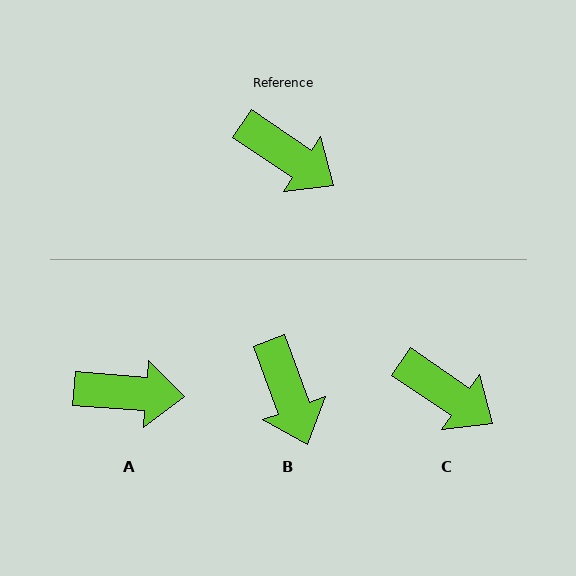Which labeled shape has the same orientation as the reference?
C.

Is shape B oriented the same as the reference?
No, it is off by about 35 degrees.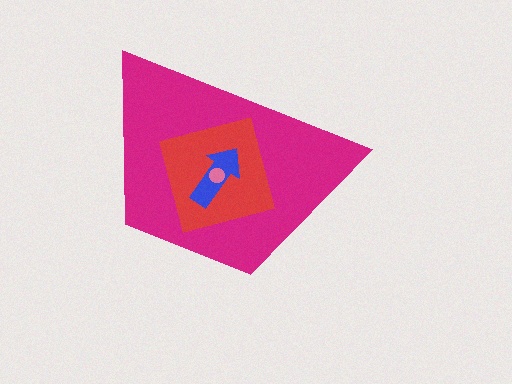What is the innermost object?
The pink circle.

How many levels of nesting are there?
4.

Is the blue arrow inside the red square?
Yes.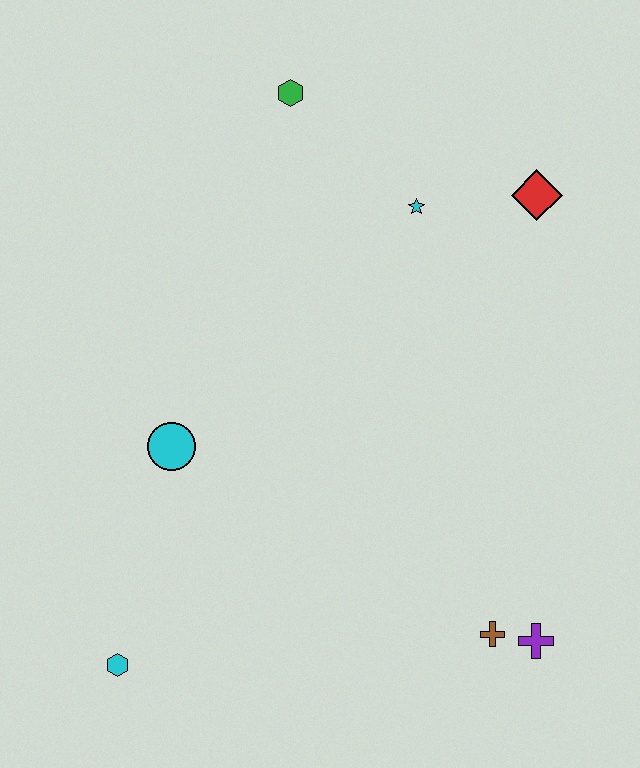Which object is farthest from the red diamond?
The cyan hexagon is farthest from the red diamond.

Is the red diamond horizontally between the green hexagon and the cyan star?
No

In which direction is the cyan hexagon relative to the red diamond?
The cyan hexagon is below the red diamond.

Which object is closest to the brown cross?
The purple cross is closest to the brown cross.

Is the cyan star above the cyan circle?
Yes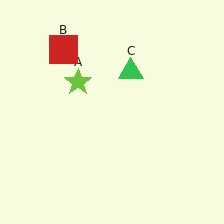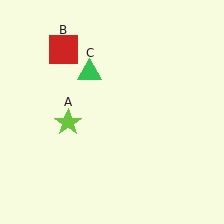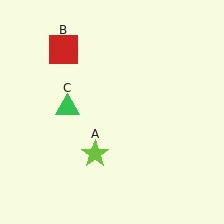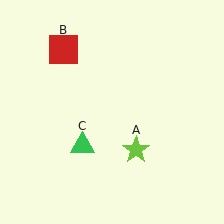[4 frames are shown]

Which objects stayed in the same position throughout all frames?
Red square (object B) remained stationary.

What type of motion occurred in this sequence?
The lime star (object A), green triangle (object C) rotated counterclockwise around the center of the scene.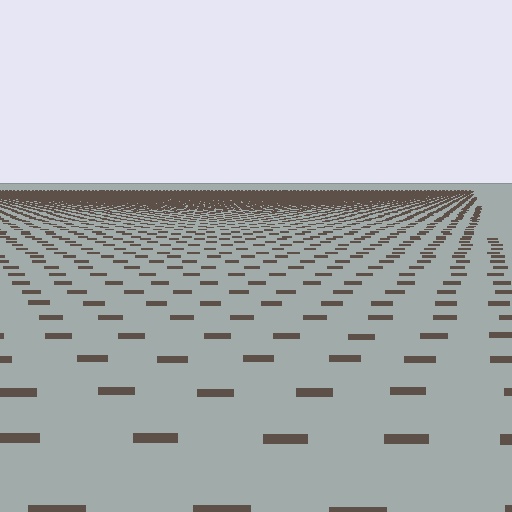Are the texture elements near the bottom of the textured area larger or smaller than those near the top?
Larger. Near the bottom, elements are closer to the viewer and appear at a bigger on-screen size.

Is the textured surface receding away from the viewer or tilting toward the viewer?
The surface is receding away from the viewer. Texture elements get smaller and denser toward the top.